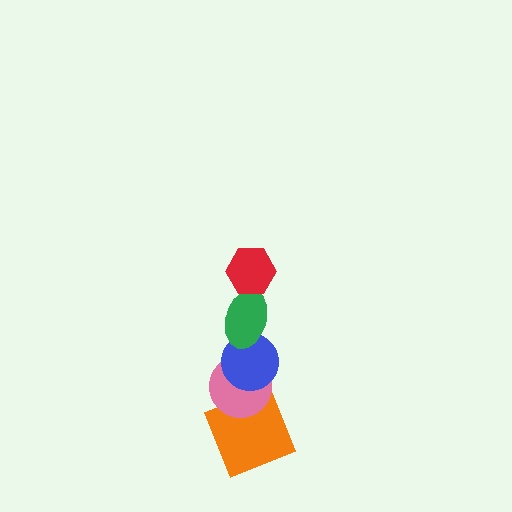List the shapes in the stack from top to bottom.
From top to bottom: the red hexagon, the green ellipse, the blue circle, the pink circle, the orange square.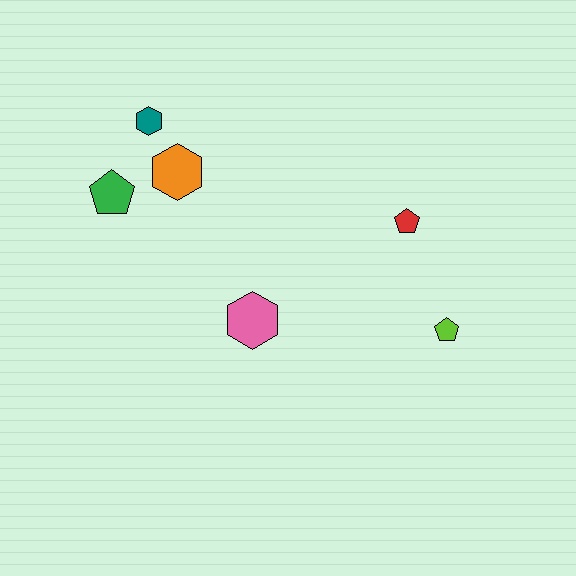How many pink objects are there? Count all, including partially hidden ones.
There is 1 pink object.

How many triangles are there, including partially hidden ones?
There are no triangles.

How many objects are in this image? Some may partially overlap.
There are 6 objects.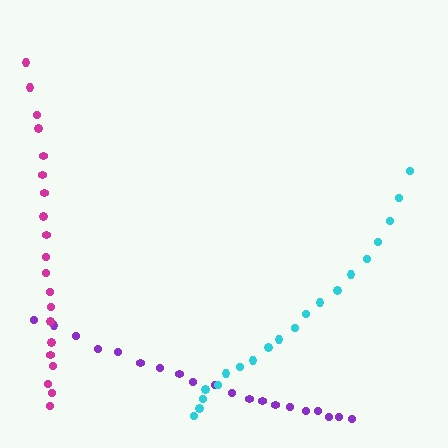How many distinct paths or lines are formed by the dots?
There are 3 distinct paths.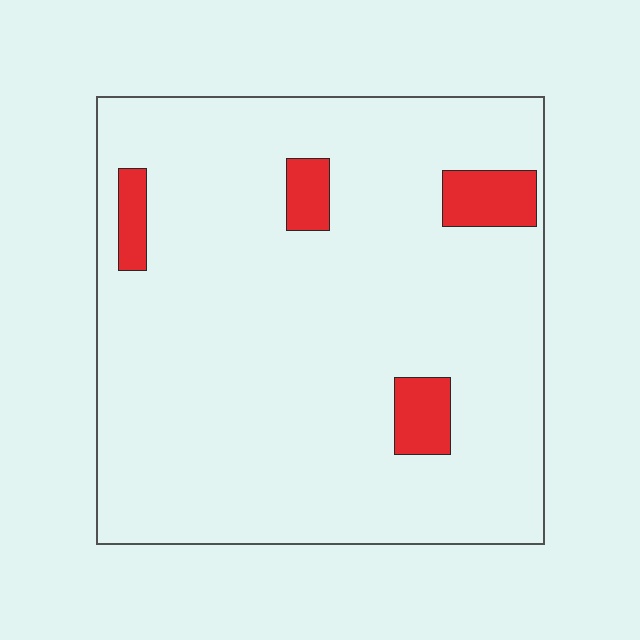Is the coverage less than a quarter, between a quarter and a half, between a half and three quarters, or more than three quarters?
Less than a quarter.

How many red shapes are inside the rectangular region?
4.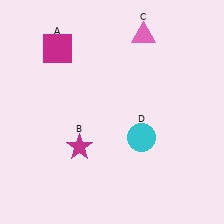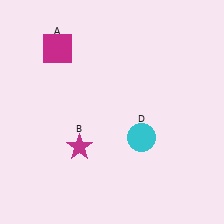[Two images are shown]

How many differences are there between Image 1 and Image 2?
There is 1 difference between the two images.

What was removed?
The pink triangle (C) was removed in Image 2.